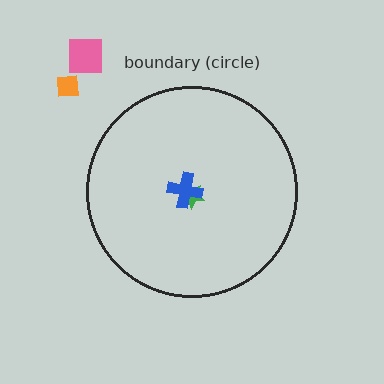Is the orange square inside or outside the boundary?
Outside.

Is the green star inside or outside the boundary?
Inside.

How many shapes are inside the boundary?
2 inside, 2 outside.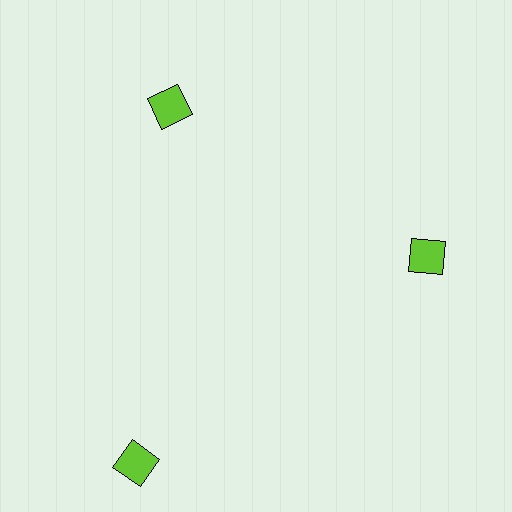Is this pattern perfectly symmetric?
No. The 3 lime squares are arranged in a ring, but one element near the 7 o'clock position is pushed outward from the center, breaking the 3-fold rotational symmetry.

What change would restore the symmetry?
The symmetry would be restored by moving it inward, back onto the ring so that all 3 squares sit at equal angles and equal distance from the center.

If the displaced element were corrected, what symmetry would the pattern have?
It would have 3-fold rotational symmetry — the pattern would map onto itself every 120 degrees.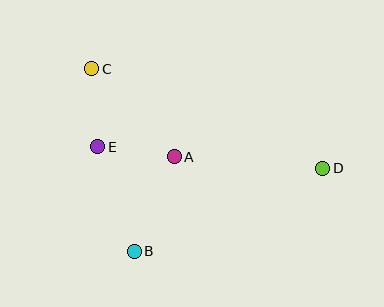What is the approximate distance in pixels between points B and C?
The distance between B and C is approximately 187 pixels.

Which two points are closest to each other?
Points A and E are closest to each other.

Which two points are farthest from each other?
Points C and D are farthest from each other.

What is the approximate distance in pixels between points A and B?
The distance between A and B is approximately 102 pixels.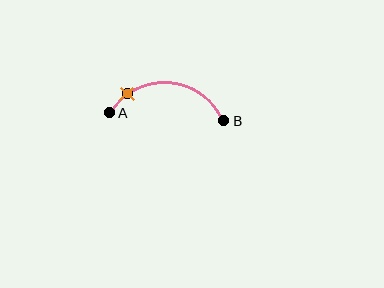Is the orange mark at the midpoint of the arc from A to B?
No. The orange mark lies on the arc but is closer to endpoint A. The arc midpoint would be at the point on the curve equidistant along the arc from both A and B.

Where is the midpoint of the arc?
The arc midpoint is the point on the curve farthest from the straight line joining A and B. It sits above that line.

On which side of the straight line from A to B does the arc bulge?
The arc bulges above the straight line connecting A and B.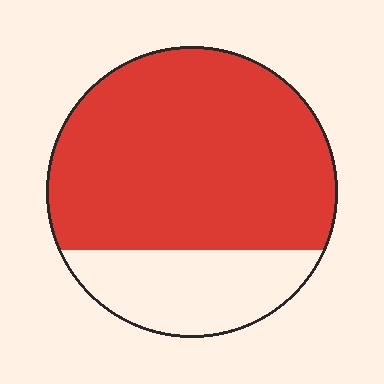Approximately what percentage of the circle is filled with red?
Approximately 75%.